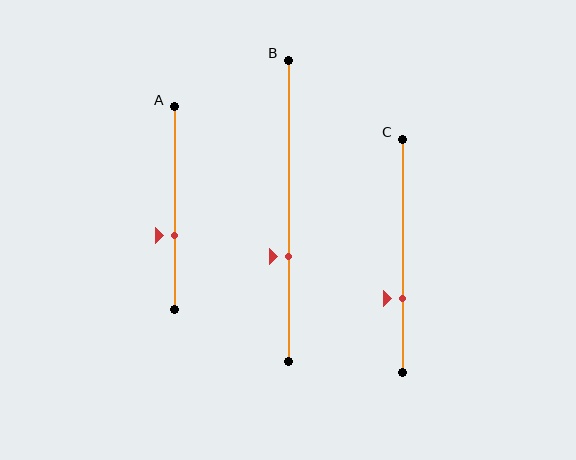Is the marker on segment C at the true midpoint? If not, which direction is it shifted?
No, the marker on segment C is shifted downward by about 18% of the segment length.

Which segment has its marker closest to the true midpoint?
Segment A has its marker closest to the true midpoint.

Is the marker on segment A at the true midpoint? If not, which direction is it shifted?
No, the marker on segment A is shifted downward by about 13% of the segment length.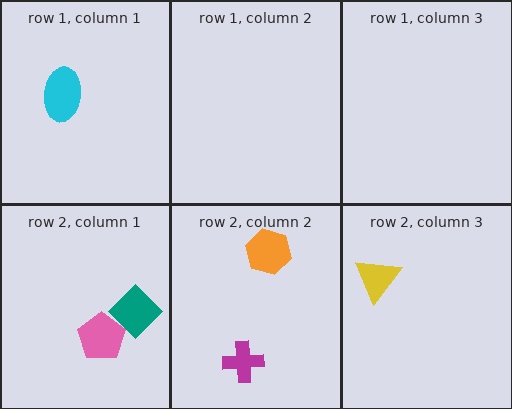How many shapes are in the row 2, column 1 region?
2.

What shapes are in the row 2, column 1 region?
The pink pentagon, the teal diamond.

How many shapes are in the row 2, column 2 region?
2.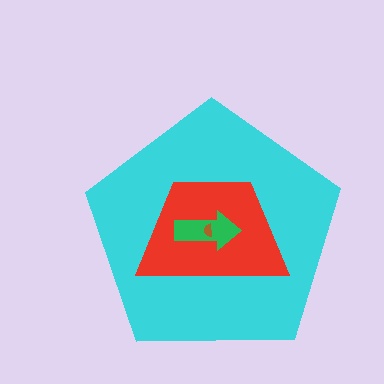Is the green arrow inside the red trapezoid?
Yes.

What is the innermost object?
The brown semicircle.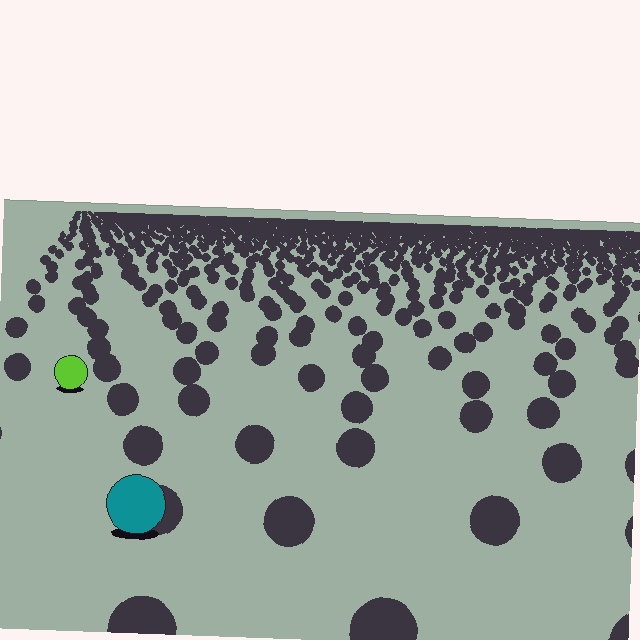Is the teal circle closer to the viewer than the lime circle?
Yes. The teal circle is closer — you can tell from the texture gradient: the ground texture is coarser near it.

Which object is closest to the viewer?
The teal circle is closest. The texture marks near it are larger and more spread out.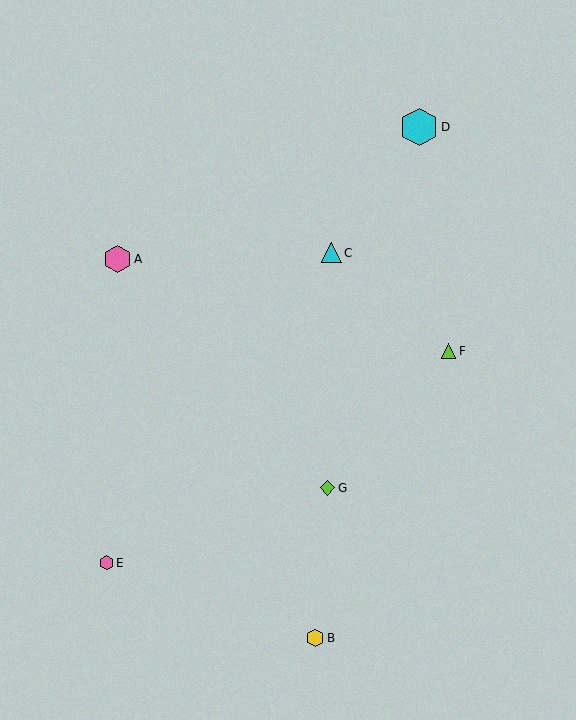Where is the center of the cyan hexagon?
The center of the cyan hexagon is at (419, 127).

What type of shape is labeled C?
Shape C is a cyan triangle.